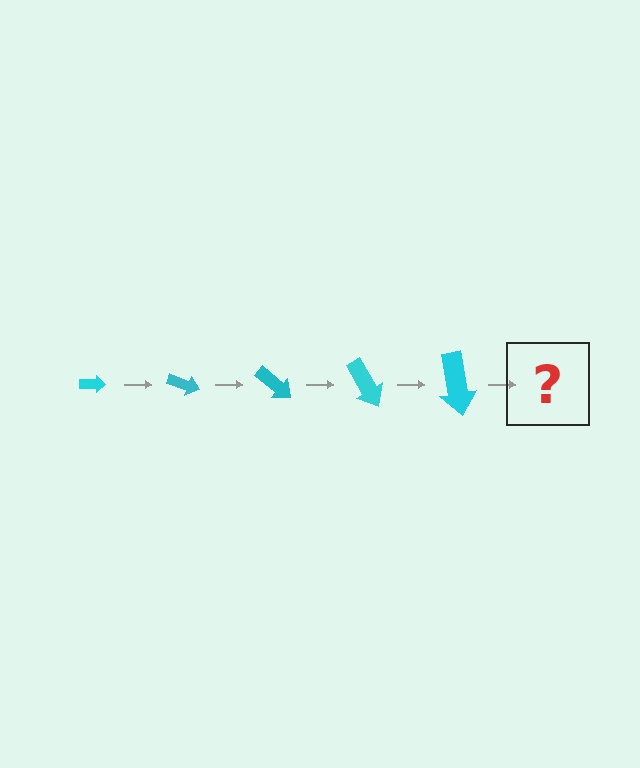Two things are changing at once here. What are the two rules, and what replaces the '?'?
The two rules are that the arrow grows larger each step and it rotates 20 degrees each step. The '?' should be an arrow, larger than the previous one and rotated 100 degrees from the start.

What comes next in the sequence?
The next element should be an arrow, larger than the previous one and rotated 100 degrees from the start.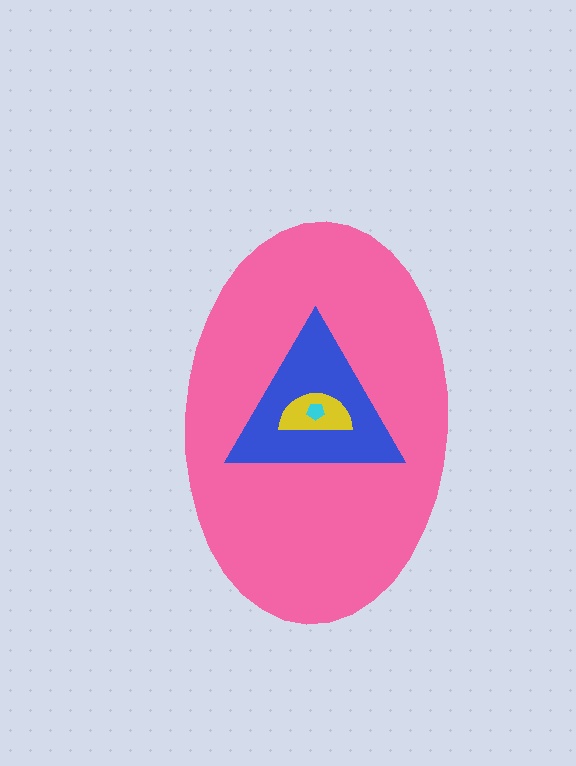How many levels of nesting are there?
4.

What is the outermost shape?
The pink ellipse.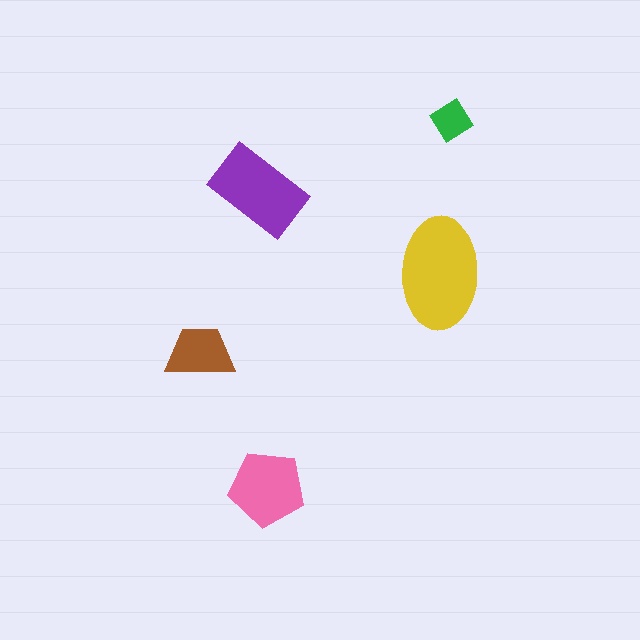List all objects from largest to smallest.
The yellow ellipse, the purple rectangle, the pink pentagon, the brown trapezoid, the green diamond.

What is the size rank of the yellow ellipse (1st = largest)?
1st.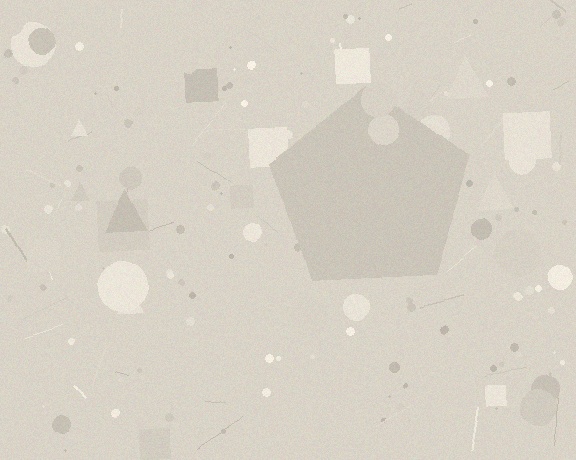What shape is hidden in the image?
A pentagon is hidden in the image.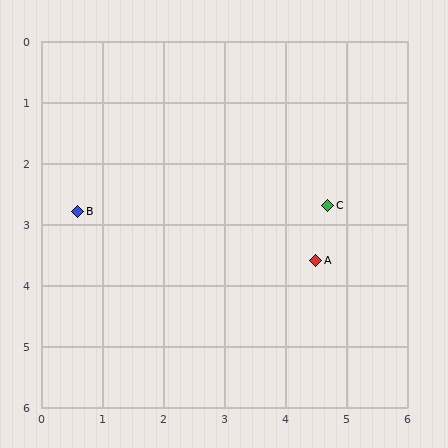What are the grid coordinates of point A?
Point A is at approximately (4.5, 3.6).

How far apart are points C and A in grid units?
Points C and A are about 0.9 grid units apart.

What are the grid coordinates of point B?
Point B is at approximately (0.6, 2.8).